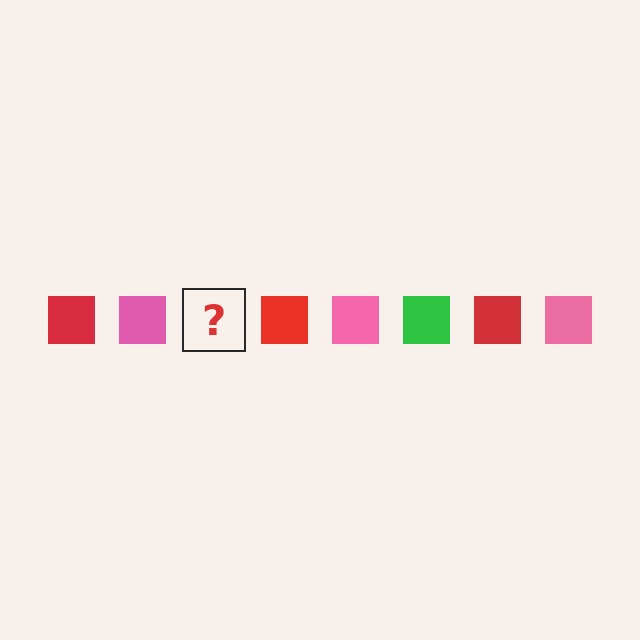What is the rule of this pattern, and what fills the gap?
The rule is that the pattern cycles through red, pink, green squares. The gap should be filled with a green square.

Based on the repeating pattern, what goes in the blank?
The blank should be a green square.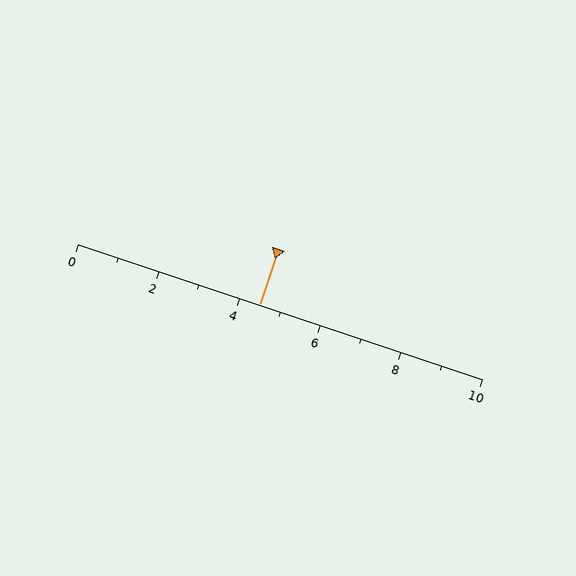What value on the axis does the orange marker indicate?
The marker indicates approximately 4.5.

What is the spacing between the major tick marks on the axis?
The major ticks are spaced 2 apart.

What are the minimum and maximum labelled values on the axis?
The axis runs from 0 to 10.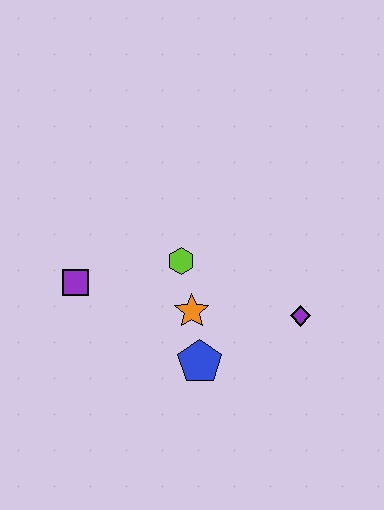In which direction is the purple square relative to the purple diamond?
The purple square is to the left of the purple diamond.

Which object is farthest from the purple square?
The purple diamond is farthest from the purple square.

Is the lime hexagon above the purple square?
Yes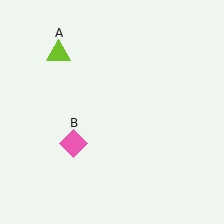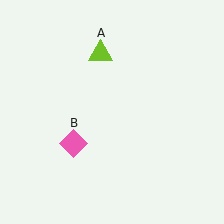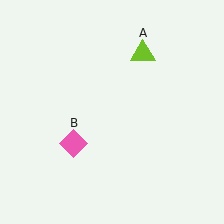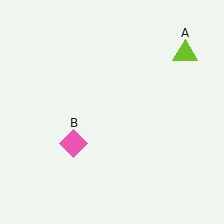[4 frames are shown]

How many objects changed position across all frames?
1 object changed position: lime triangle (object A).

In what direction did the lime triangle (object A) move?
The lime triangle (object A) moved right.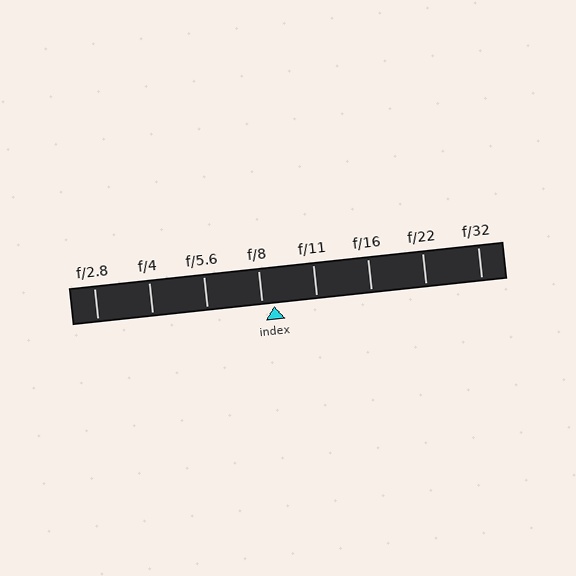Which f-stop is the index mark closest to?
The index mark is closest to f/8.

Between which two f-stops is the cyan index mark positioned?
The index mark is between f/8 and f/11.